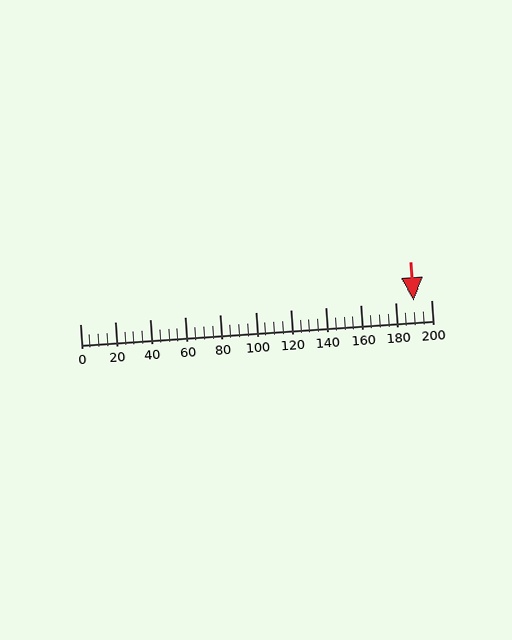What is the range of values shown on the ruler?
The ruler shows values from 0 to 200.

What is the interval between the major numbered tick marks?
The major tick marks are spaced 20 units apart.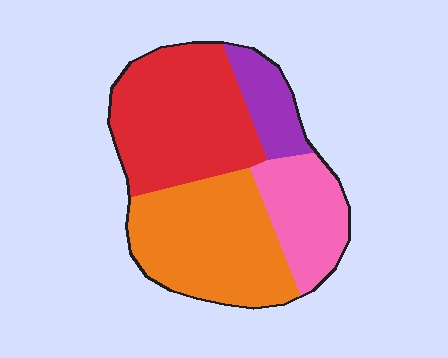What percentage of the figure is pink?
Pink covers roughly 20% of the figure.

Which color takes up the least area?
Purple, at roughly 10%.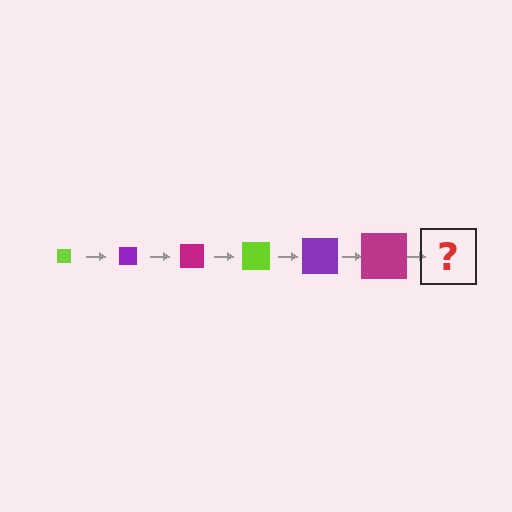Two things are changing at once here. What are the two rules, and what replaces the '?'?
The two rules are that the square grows larger each step and the color cycles through lime, purple, and magenta. The '?' should be a lime square, larger than the previous one.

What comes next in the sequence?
The next element should be a lime square, larger than the previous one.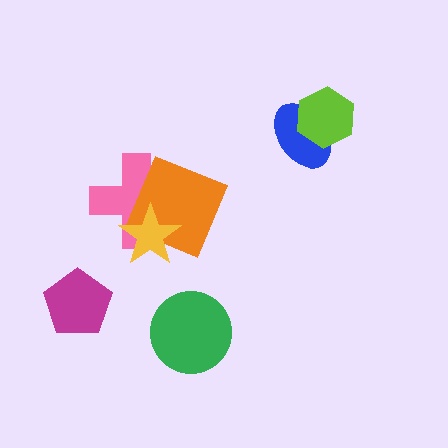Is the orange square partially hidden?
Yes, it is partially covered by another shape.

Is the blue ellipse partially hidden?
Yes, it is partially covered by another shape.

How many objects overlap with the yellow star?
2 objects overlap with the yellow star.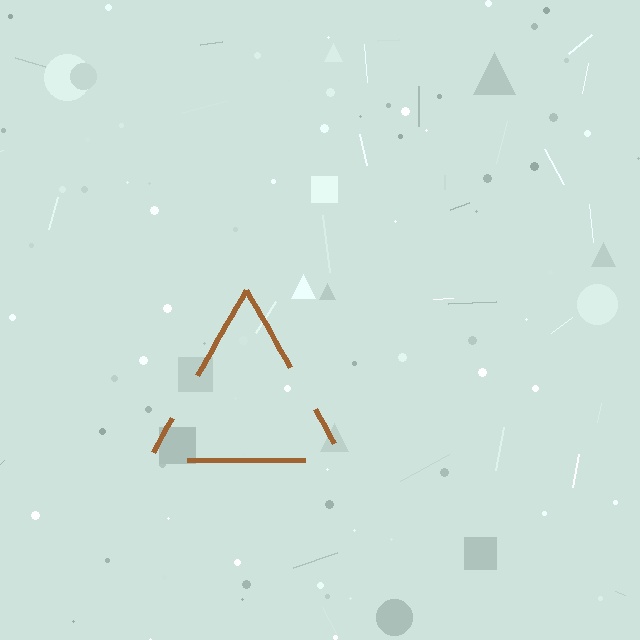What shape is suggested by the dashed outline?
The dashed outline suggests a triangle.